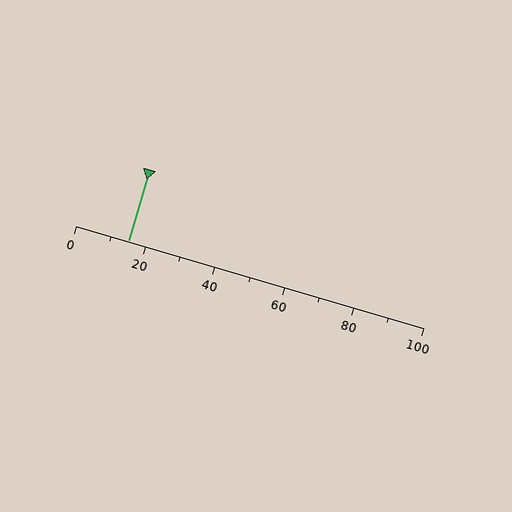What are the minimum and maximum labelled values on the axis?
The axis runs from 0 to 100.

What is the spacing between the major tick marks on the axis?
The major ticks are spaced 20 apart.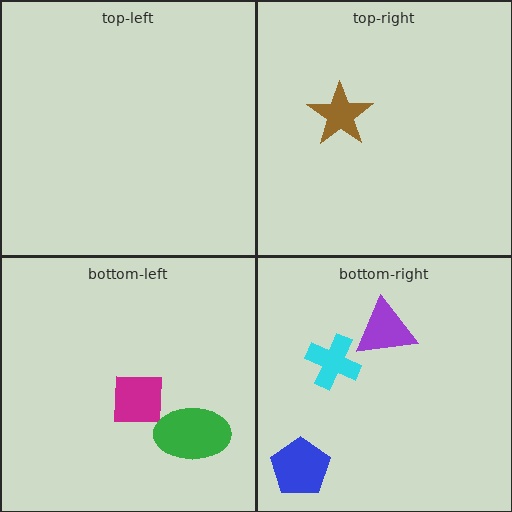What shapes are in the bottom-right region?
The purple triangle, the cyan cross, the blue pentagon.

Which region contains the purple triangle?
The bottom-right region.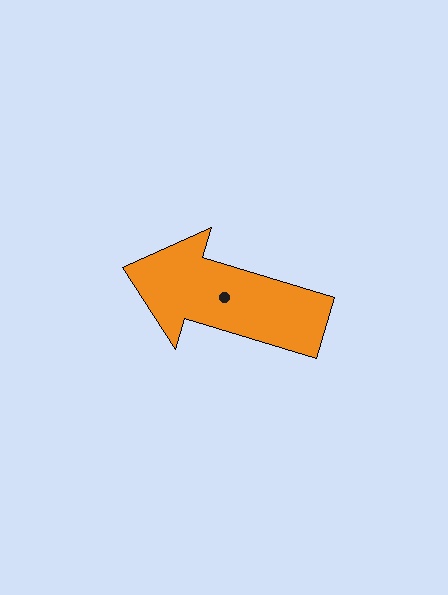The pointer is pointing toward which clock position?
Roughly 10 o'clock.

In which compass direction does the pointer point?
West.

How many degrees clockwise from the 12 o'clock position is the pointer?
Approximately 287 degrees.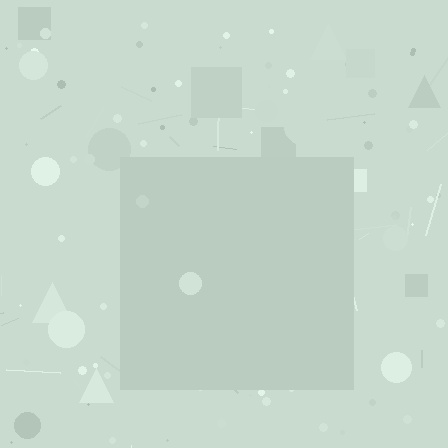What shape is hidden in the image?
A square is hidden in the image.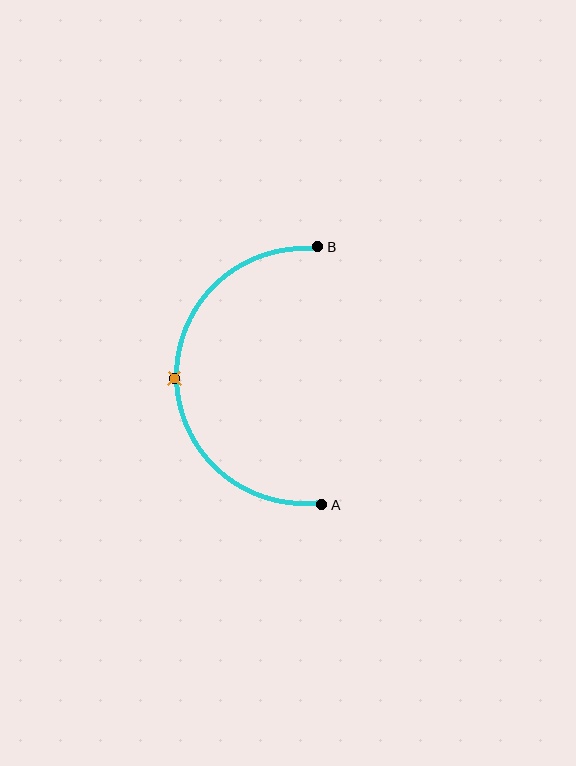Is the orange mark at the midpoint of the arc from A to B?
Yes. The orange mark lies on the arc at equal arc-length from both A and B — it is the arc midpoint.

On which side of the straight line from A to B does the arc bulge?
The arc bulges to the left of the straight line connecting A and B.